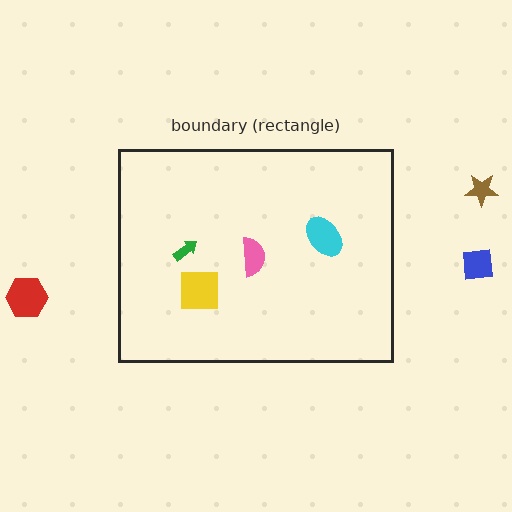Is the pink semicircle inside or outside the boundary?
Inside.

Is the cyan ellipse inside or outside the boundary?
Inside.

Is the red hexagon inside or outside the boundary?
Outside.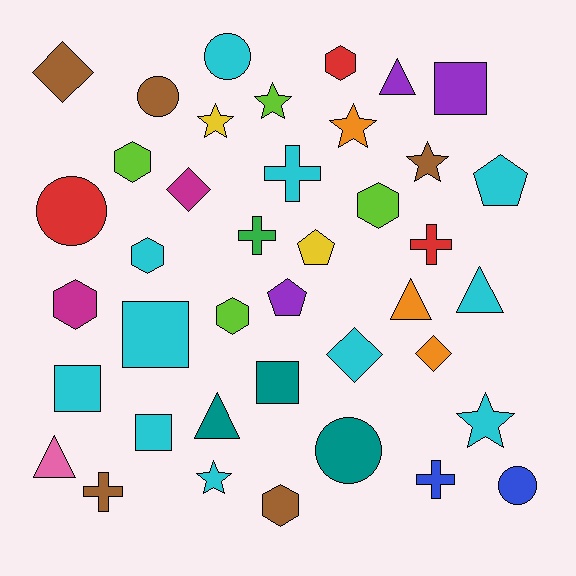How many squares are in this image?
There are 5 squares.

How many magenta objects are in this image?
There are 2 magenta objects.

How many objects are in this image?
There are 40 objects.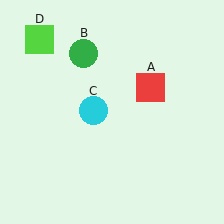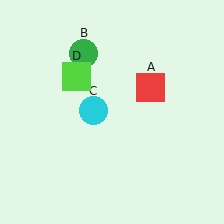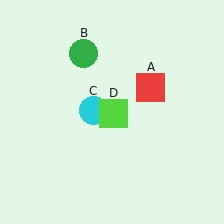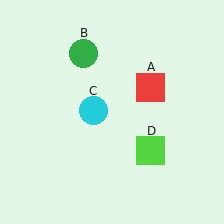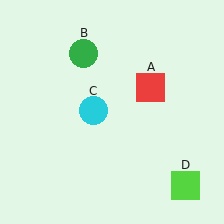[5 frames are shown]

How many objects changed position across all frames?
1 object changed position: lime square (object D).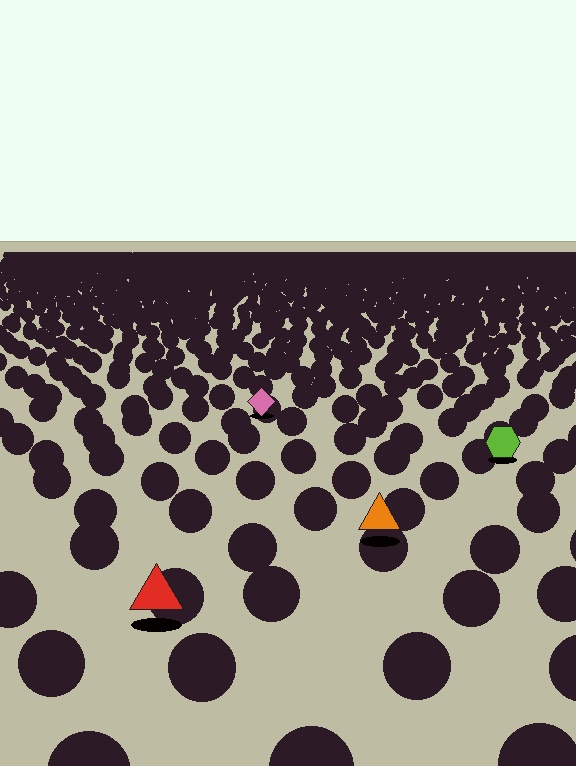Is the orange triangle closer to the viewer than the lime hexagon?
Yes. The orange triangle is closer — you can tell from the texture gradient: the ground texture is coarser near it.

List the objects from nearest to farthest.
From nearest to farthest: the red triangle, the orange triangle, the lime hexagon, the pink diamond.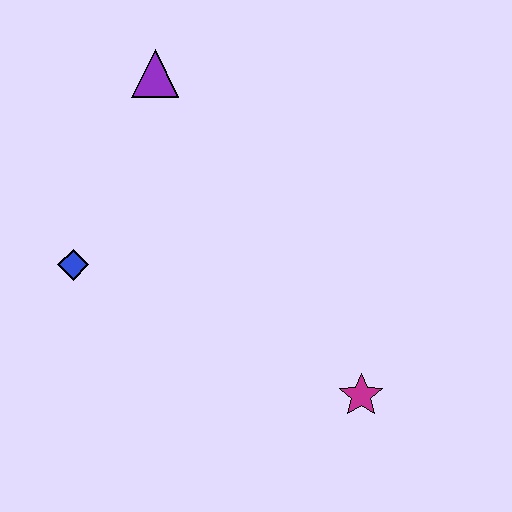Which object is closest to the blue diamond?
The purple triangle is closest to the blue diamond.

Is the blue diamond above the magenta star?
Yes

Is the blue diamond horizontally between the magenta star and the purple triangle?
No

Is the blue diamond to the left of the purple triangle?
Yes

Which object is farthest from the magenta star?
The purple triangle is farthest from the magenta star.